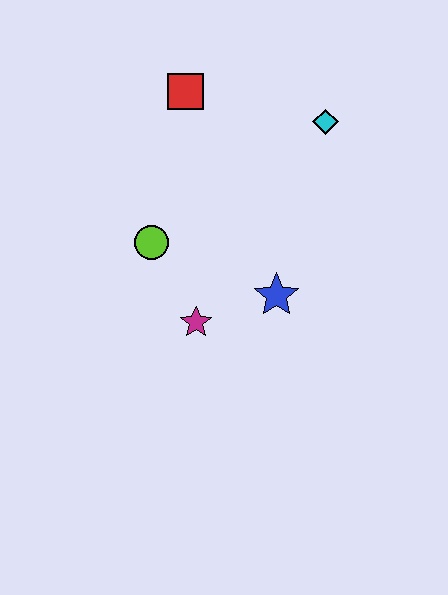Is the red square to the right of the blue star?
No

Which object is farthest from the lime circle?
The cyan diamond is farthest from the lime circle.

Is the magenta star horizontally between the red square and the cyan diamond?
Yes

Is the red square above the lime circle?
Yes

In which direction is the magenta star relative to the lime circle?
The magenta star is below the lime circle.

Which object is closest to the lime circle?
The magenta star is closest to the lime circle.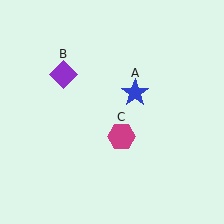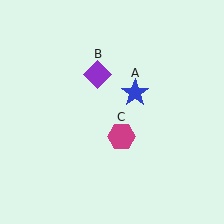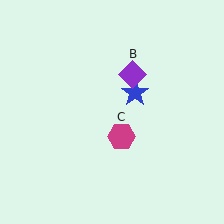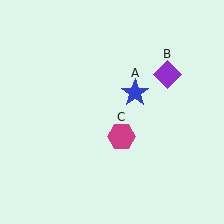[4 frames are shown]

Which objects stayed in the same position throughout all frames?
Blue star (object A) and magenta hexagon (object C) remained stationary.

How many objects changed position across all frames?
1 object changed position: purple diamond (object B).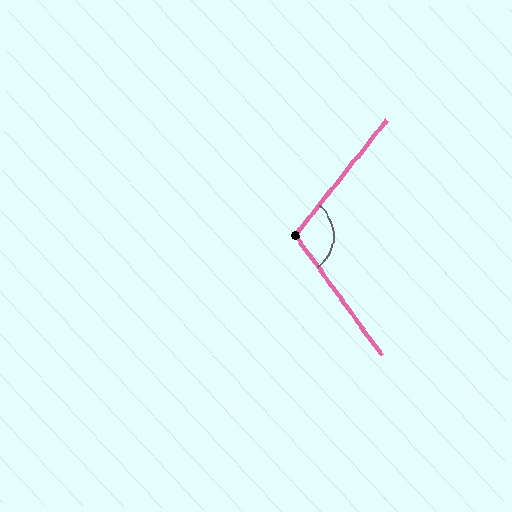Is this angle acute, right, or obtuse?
It is obtuse.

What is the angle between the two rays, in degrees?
Approximately 106 degrees.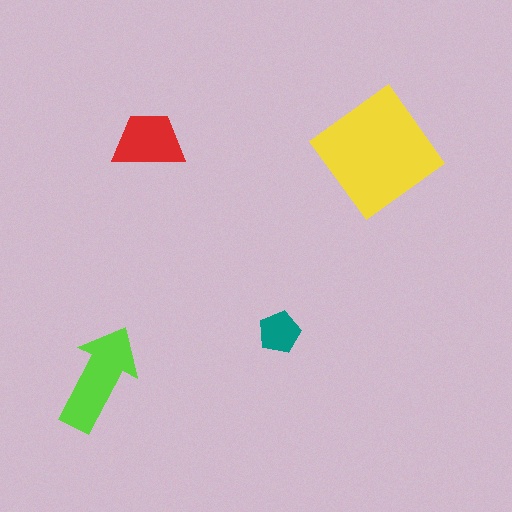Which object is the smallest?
The teal pentagon.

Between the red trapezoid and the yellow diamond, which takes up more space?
The yellow diamond.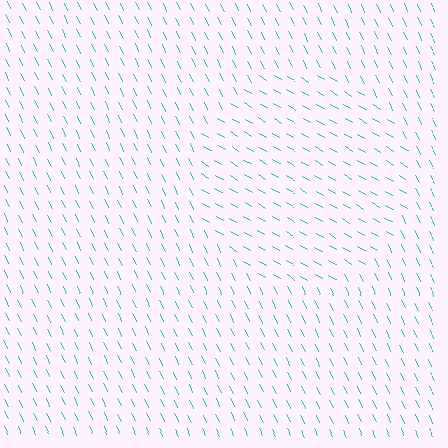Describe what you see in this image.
The image is filled with small cyan line segments. A circle region in the image has lines oriented differently from the surrounding lines, creating a visible texture boundary.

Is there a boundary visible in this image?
Yes, there is a texture boundary formed by a change in line orientation.